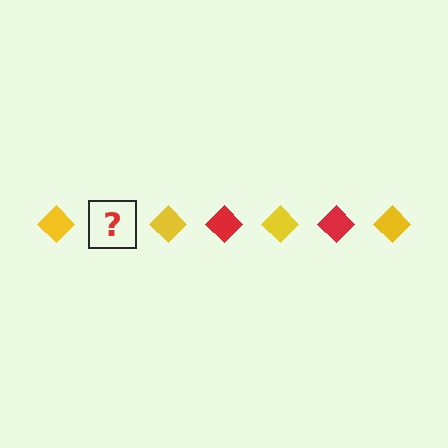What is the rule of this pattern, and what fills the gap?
The rule is that the pattern cycles through yellow, red diamonds. The gap should be filled with a red diamond.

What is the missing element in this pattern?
The missing element is a red diamond.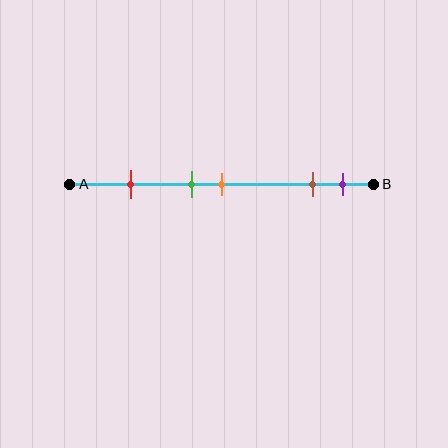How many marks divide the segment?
There are 5 marks dividing the segment.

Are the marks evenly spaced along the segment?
No, the marks are not evenly spaced.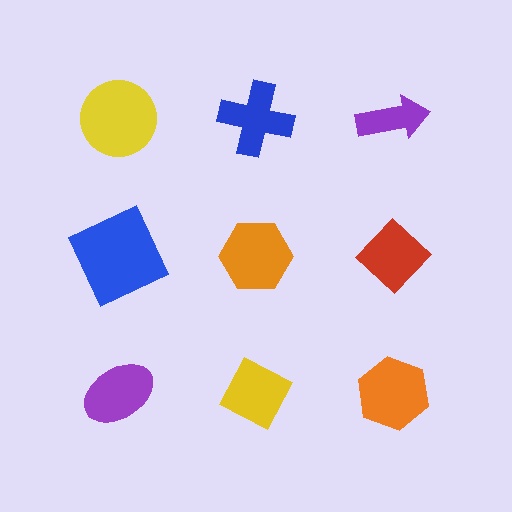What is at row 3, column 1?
A purple ellipse.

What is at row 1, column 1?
A yellow circle.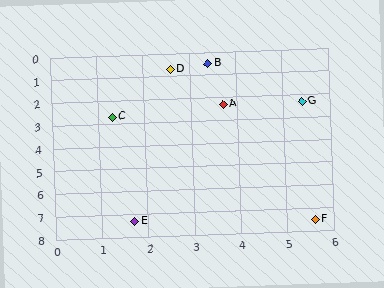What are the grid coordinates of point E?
Point E is at approximately (1.7, 7.3).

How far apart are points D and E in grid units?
Points D and E are about 6.7 grid units apart.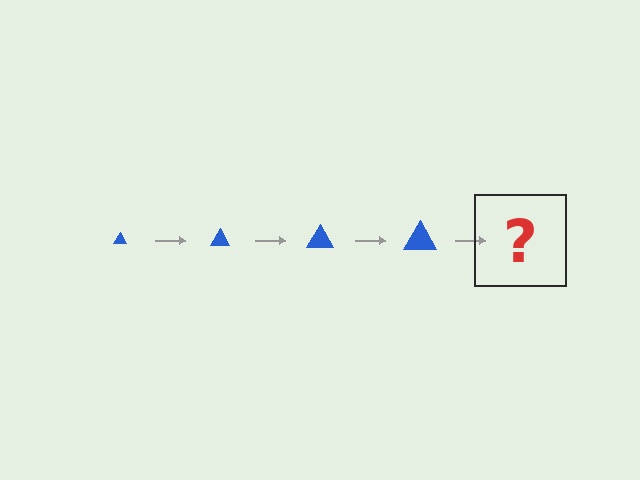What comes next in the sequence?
The next element should be a blue triangle, larger than the previous one.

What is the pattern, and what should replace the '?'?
The pattern is that the triangle gets progressively larger each step. The '?' should be a blue triangle, larger than the previous one.